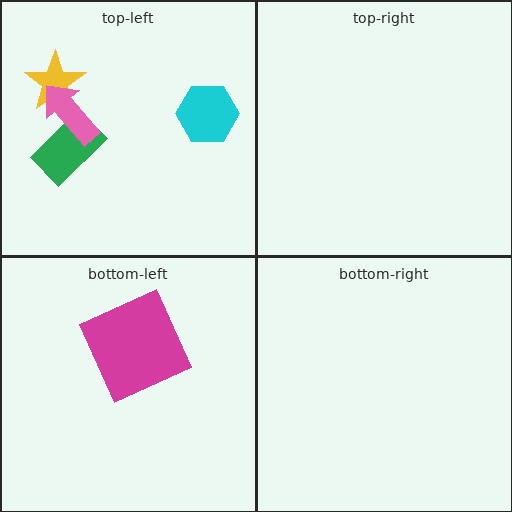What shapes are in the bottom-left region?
The magenta square.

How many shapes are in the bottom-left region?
1.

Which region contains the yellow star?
The top-left region.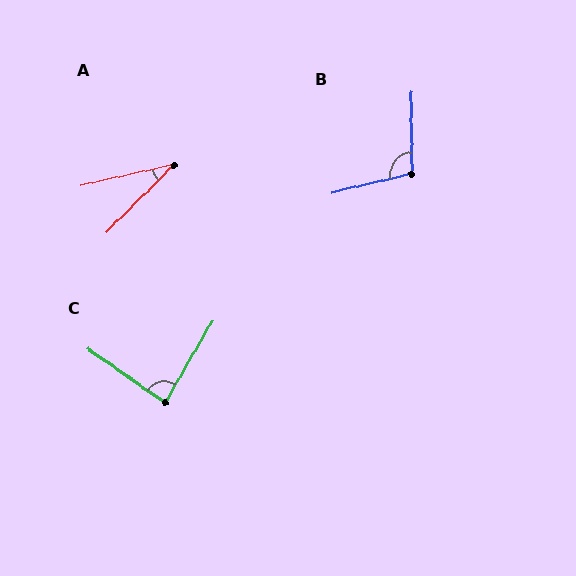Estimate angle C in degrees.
Approximately 85 degrees.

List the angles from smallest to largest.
A (33°), C (85°), B (102°).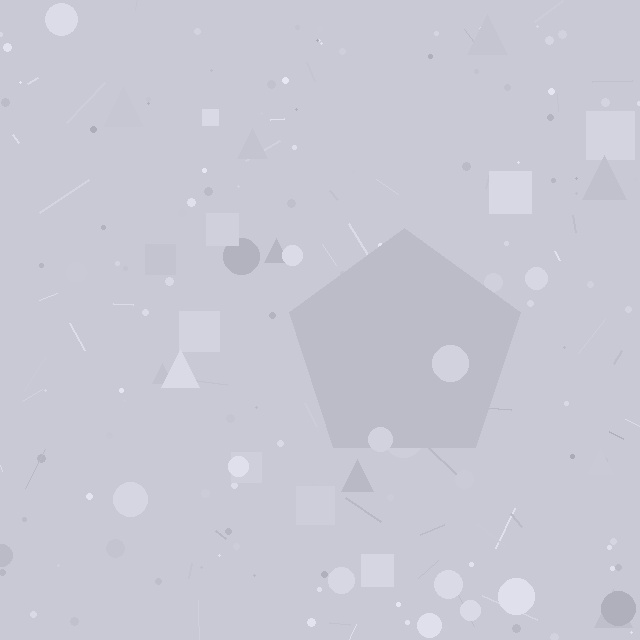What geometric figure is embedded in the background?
A pentagon is embedded in the background.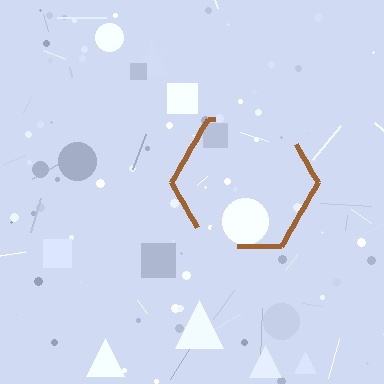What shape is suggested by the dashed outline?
The dashed outline suggests a hexagon.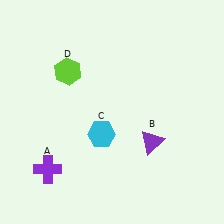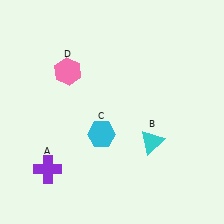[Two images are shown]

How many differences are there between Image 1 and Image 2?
There are 2 differences between the two images.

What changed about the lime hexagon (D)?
In Image 1, D is lime. In Image 2, it changed to pink.